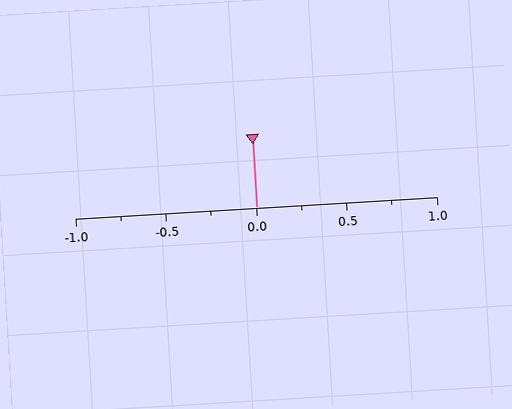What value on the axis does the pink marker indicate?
The marker indicates approximately 0.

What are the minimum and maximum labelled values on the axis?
The axis runs from -1.0 to 1.0.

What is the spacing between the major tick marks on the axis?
The major ticks are spaced 0.5 apart.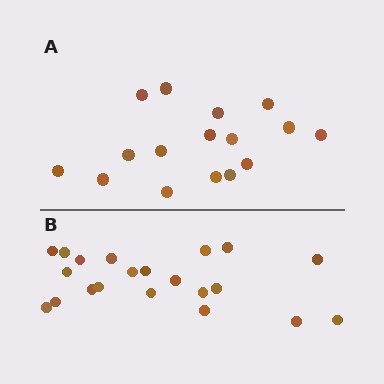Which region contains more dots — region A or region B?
Region B (the bottom region) has more dots.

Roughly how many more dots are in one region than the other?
Region B has about 5 more dots than region A.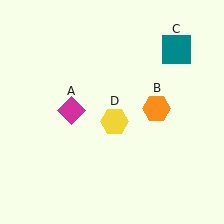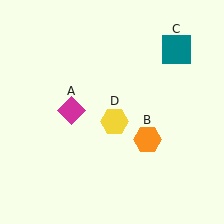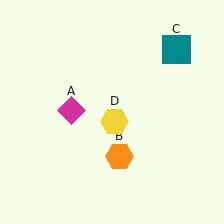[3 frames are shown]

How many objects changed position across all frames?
1 object changed position: orange hexagon (object B).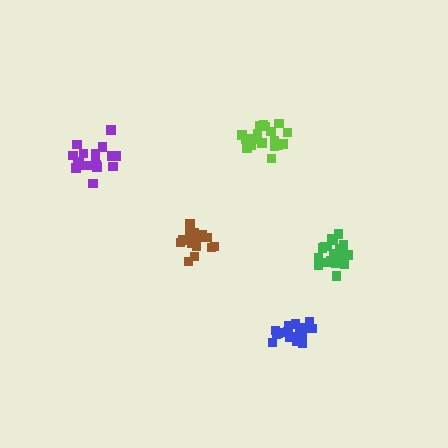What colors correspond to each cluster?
The clusters are colored: brown, lime, purple, blue, green.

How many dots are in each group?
Group 1: 18 dots, Group 2: 18 dots, Group 3: 18 dots, Group 4: 18 dots, Group 5: 19 dots (91 total).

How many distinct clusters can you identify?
There are 5 distinct clusters.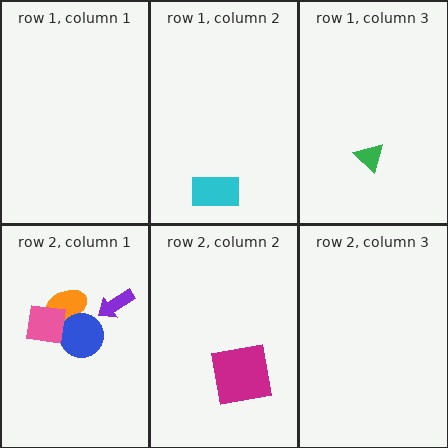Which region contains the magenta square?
The row 2, column 2 region.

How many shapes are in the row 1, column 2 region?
1.